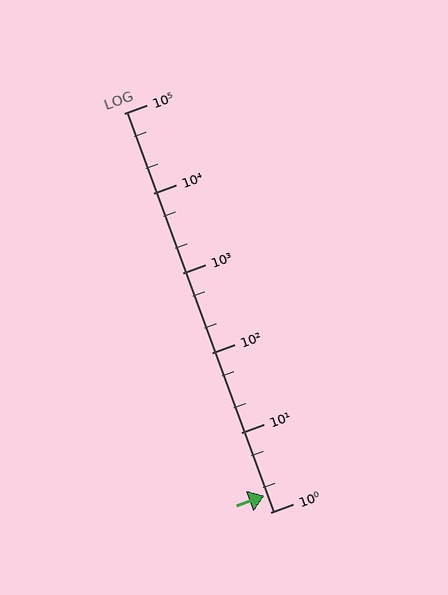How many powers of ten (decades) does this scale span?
The scale spans 5 decades, from 1 to 100000.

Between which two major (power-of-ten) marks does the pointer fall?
The pointer is between 1 and 10.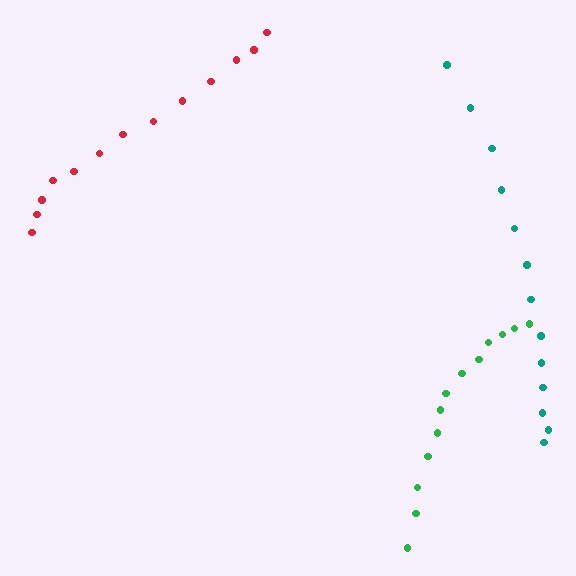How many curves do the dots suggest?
There are 3 distinct paths.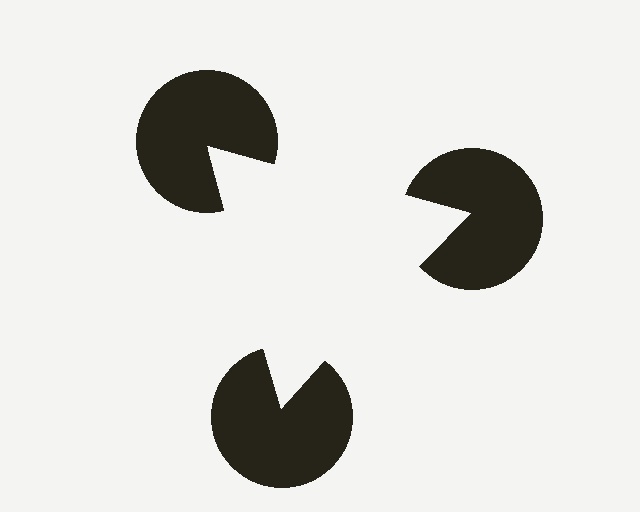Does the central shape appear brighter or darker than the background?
It typically appears slightly brighter than the background, even though no actual brightness change is drawn.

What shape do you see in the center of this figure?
An illusory triangle — its edges are inferred from the aligned wedge cuts in the pac-man discs, not physically drawn.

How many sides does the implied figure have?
3 sides.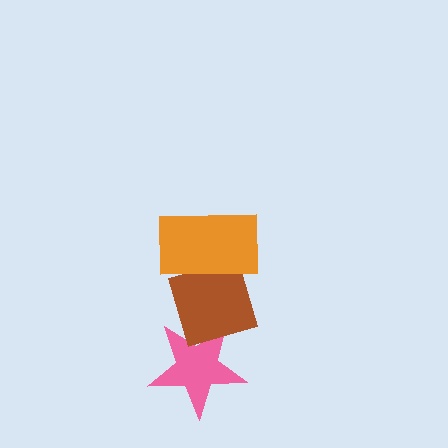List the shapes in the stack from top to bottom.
From top to bottom: the orange rectangle, the brown diamond, the pink star.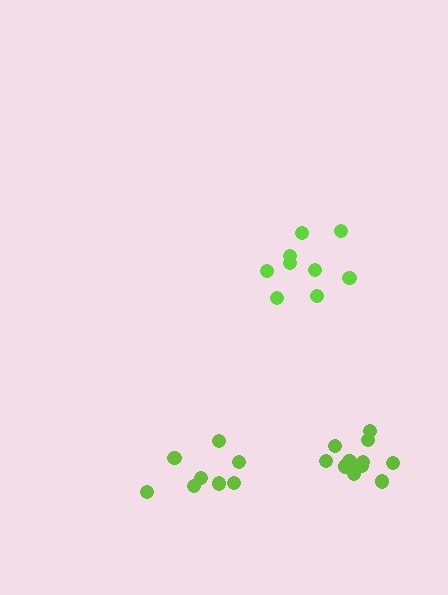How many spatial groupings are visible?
There are 3 spatial groupings.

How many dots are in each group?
Group 1: 9 dots, Group 2: 8 dots, Group 3: 12 dots (29 total).